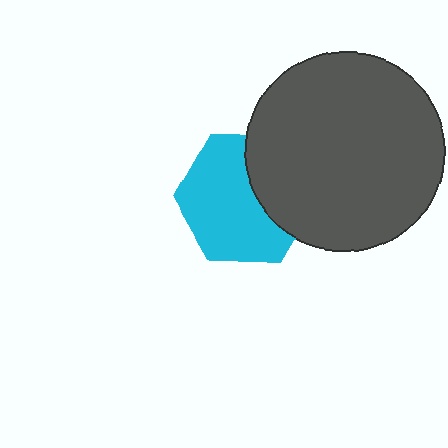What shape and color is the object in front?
The object in front is a dark gray circle.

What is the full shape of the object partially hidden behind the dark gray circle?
The partially hidden object is a cyan hexagon.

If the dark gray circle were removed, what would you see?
You would see the complete cyan hexagon.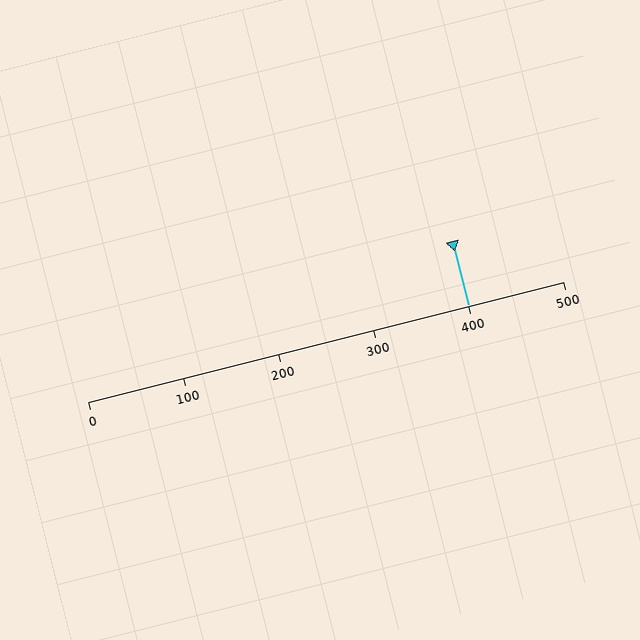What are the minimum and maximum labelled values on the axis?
The axis runs from 0 to 500.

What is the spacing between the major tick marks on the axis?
The major ticks are spaced 100 apart.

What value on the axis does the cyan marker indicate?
The marker indicates approximately 400.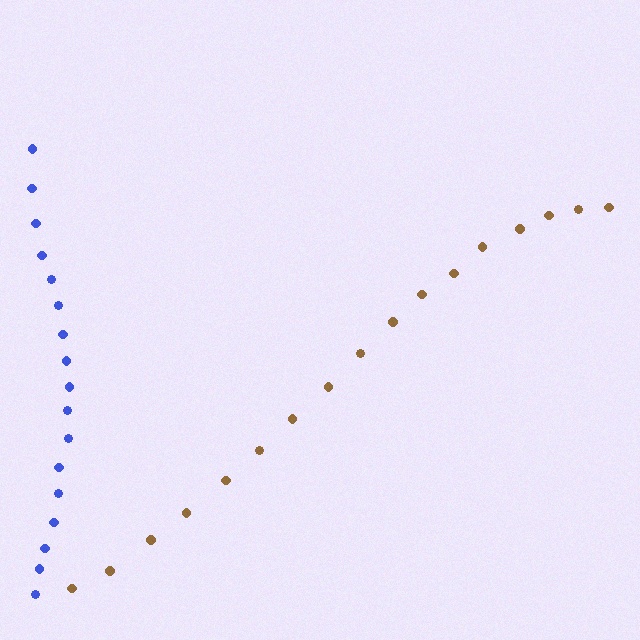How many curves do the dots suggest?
There are 2 distinct paths.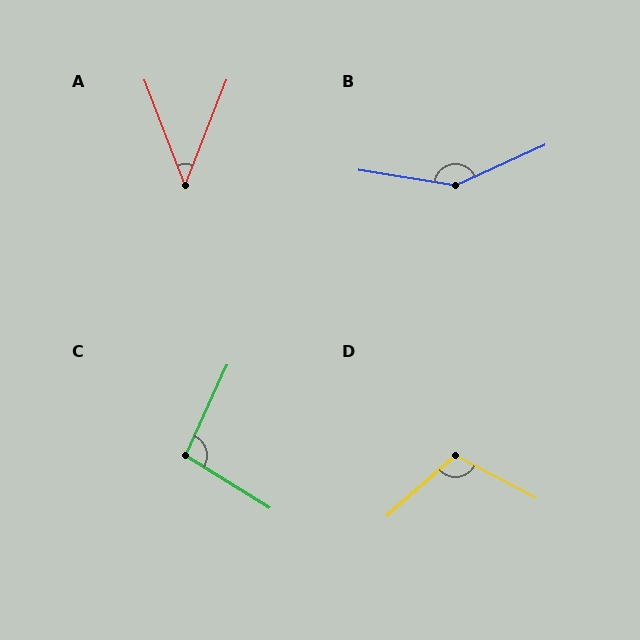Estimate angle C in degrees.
Approximately 97 degrees.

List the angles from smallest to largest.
A (42°), C (97°), D (110°), B (146°).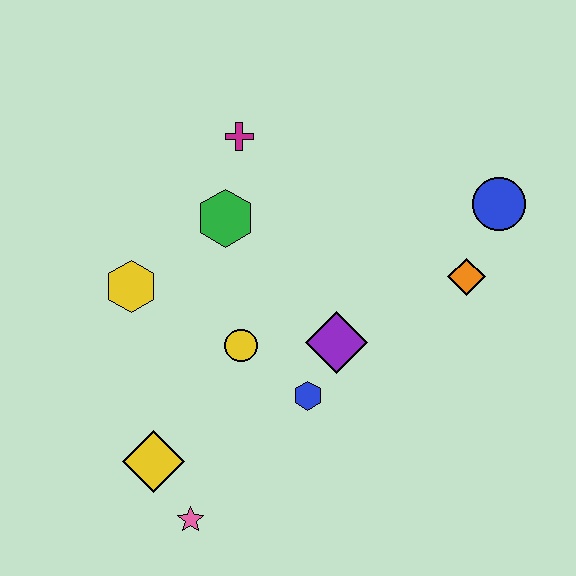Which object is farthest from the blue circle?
The pink star is farthest from the blue circle.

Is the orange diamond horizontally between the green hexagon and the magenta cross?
No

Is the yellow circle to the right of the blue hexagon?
No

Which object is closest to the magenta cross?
The green hexagon is closest to the magenta cross.